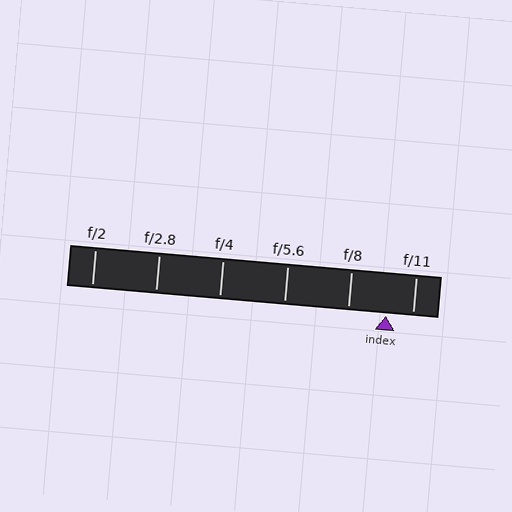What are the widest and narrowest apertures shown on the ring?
The widest aperture shown is f/2 and the narrowest is f/11.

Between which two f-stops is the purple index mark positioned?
The index mark is between f/8 and f/11.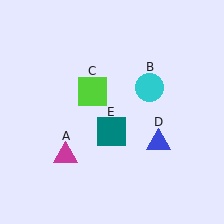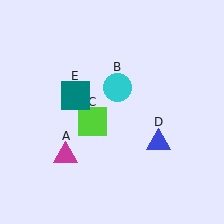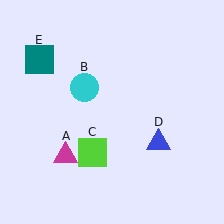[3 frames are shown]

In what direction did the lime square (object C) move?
The lime square (object C) moved down.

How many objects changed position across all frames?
3 objects changed position: cyan circle (object B), lime square (object C), teal square (object E).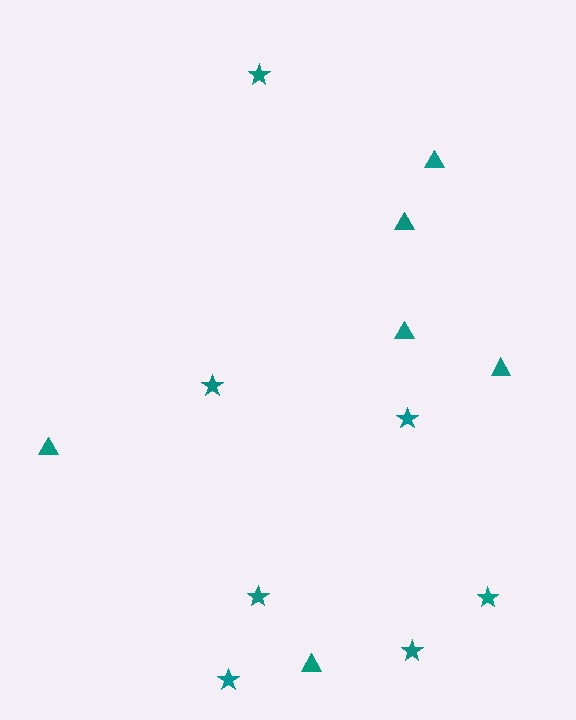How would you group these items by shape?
There are 2 groups: one group of triangles (6) and one group of stars (7).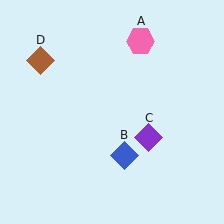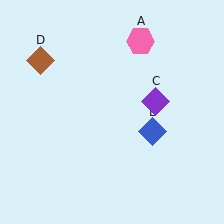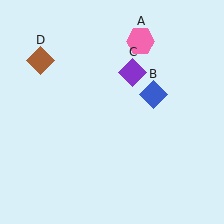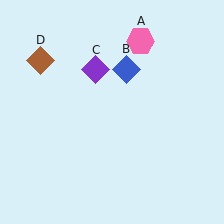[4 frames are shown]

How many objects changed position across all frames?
2 objects changed position: blue diamond (object B), purple diamond (object C).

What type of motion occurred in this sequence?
The blue diamond (object B), purple diamond (object C) rotated counterclockwise around the center of the scene.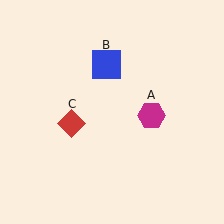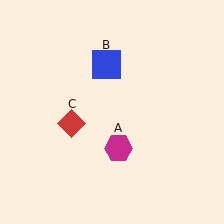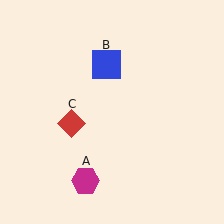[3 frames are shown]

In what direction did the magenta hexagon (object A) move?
The magenta hexagon (object A) moved down and to the left.